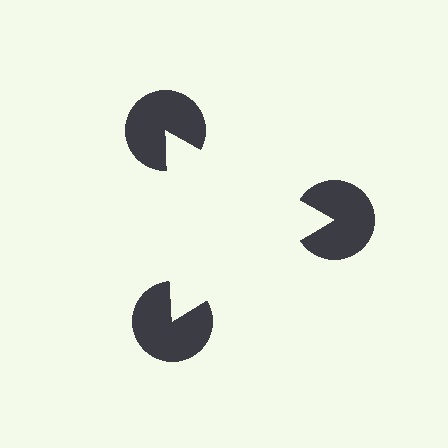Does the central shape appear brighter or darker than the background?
It typically appears slightly brighter than the background, even though no actual brightness change is drawn.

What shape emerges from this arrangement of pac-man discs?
An illusory triangle — its edges are inferred from the aligned wedge cuts in the pac-man discs, not physically drawn.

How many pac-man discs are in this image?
There are 3 — one at each vertex of the illusory triangle.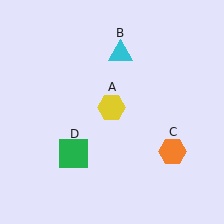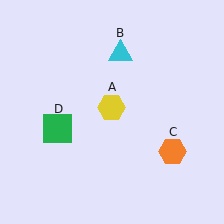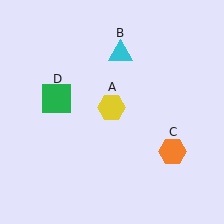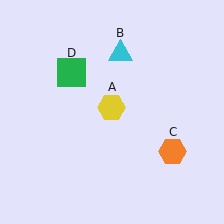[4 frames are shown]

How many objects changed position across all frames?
1 object changed position: green square (object D).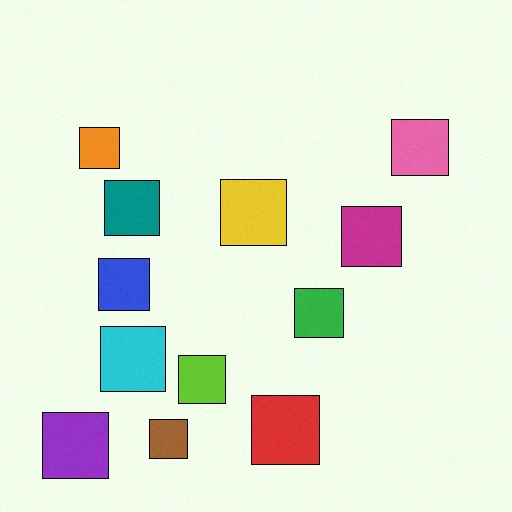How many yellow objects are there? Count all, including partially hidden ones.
There is 1 yellow object.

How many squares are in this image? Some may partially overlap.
There are 12 squares.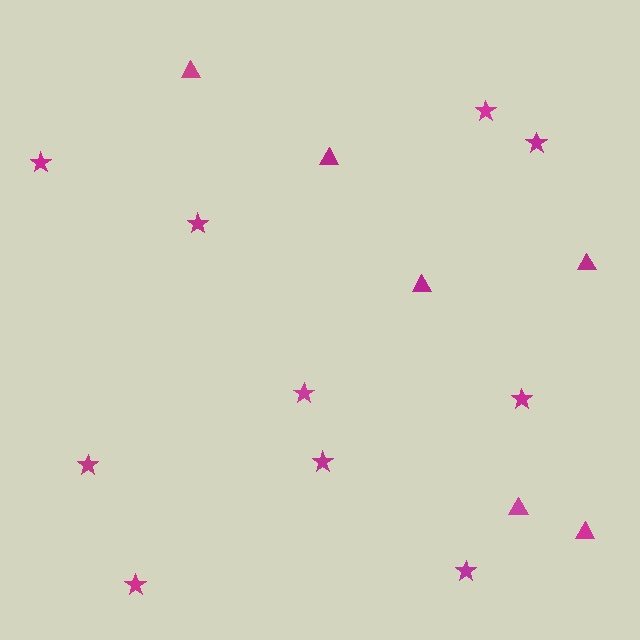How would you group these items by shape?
There are 2 groups: one group of triangles (6) and one group of stars (10).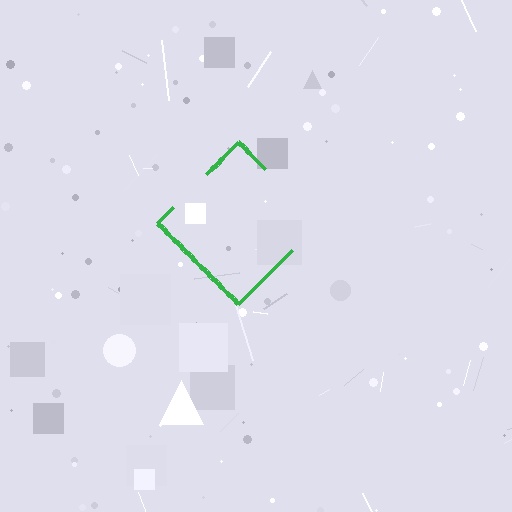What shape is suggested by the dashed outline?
The dashed outline suggests a diamond.